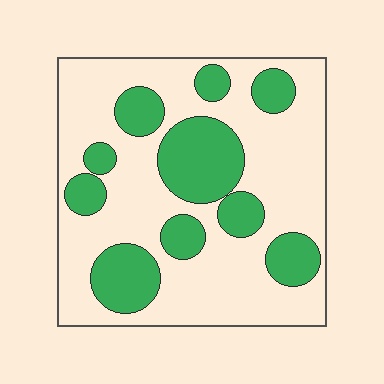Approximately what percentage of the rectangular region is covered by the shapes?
Approximately 30%.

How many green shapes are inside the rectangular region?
10.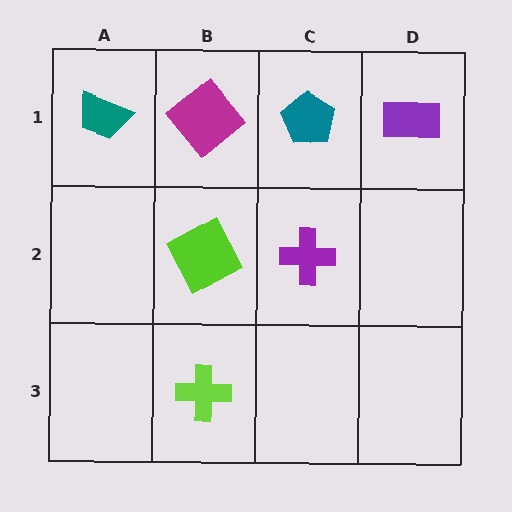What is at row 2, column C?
A purple cross.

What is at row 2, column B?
A lime square.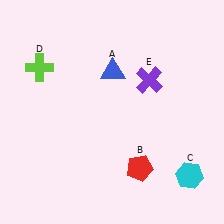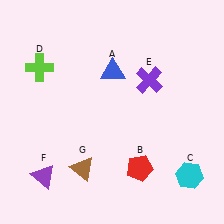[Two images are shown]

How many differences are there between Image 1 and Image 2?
There are 2 differences between the two images.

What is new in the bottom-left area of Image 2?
A brown triangle (G) was added in the bottom-left area of Image 2.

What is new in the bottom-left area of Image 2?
A purple triangle (F) was added in the bottom-left area of Image 2.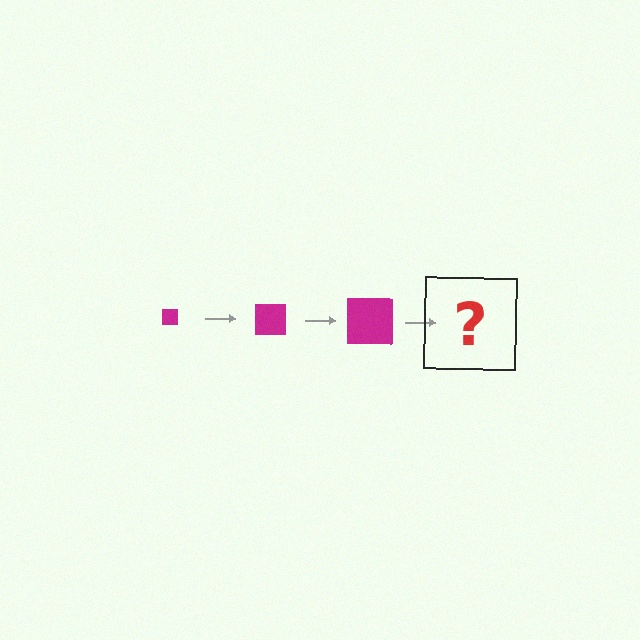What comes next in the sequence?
The next element should be a magenta square, larger than the previous one.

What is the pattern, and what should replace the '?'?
The pattern is that the square gets progressively larger each step. The '?' should be a magenta square, larger than the previous one.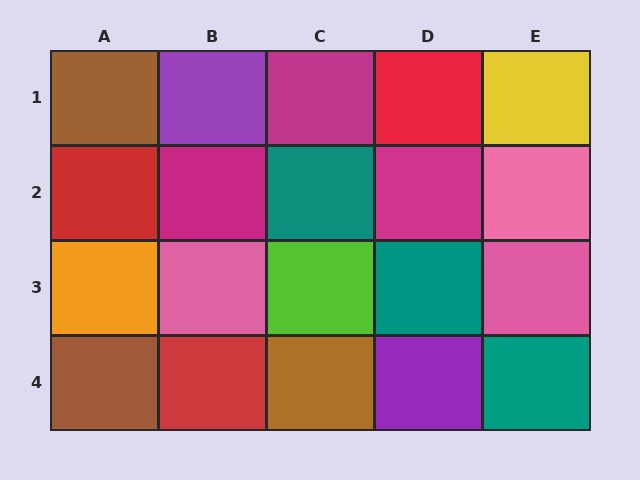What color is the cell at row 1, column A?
Brown.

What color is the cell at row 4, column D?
Purple.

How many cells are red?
3 cells are red.